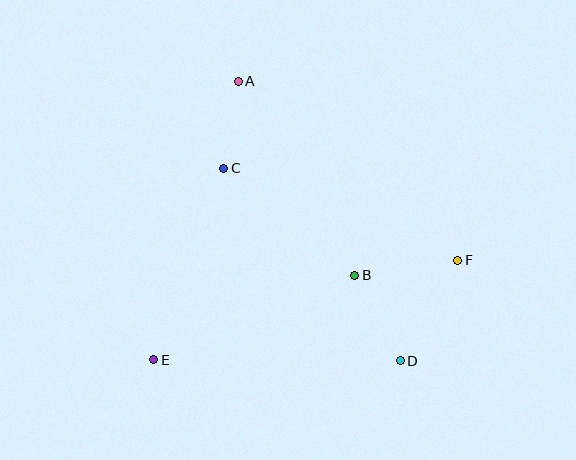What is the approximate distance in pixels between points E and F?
The distance between E and F is approximately 319 pixels.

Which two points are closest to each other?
Points A and C are closest to each other.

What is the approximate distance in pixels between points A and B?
The distance between A and B is approximately 226 pixels.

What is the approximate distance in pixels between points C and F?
The distance between C and F is approximately 251 pixels.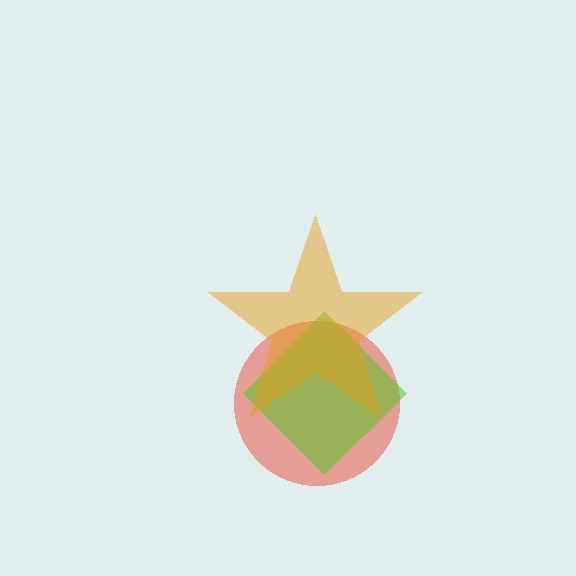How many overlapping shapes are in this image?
There are 3 overlapping shapes in the image.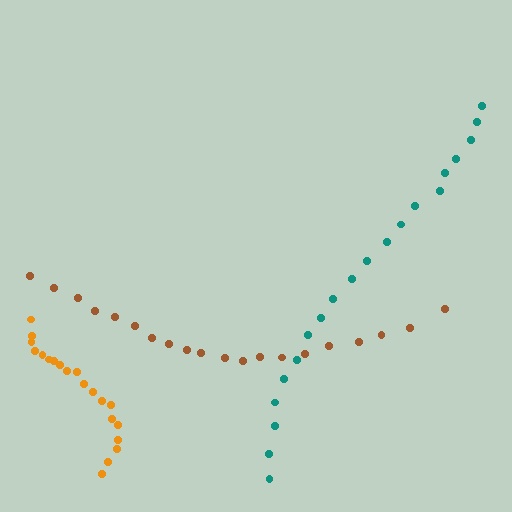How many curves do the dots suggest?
There are 3 distinct paths.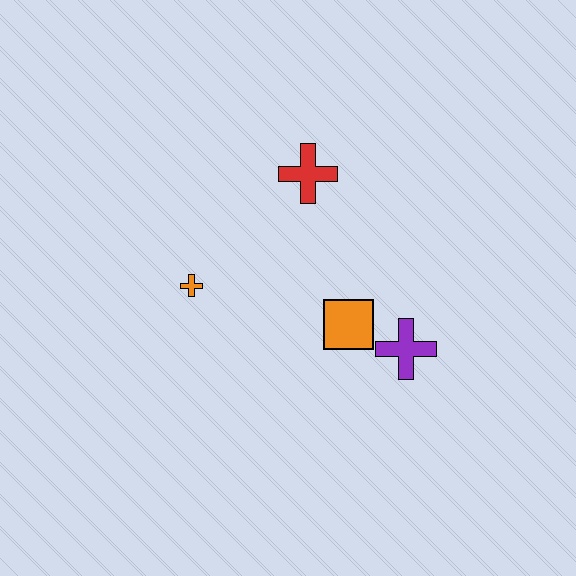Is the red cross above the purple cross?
Yes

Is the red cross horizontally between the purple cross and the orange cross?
Yes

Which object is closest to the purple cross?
The orange square is closest to the purple cross.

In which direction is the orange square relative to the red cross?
The orange square is below the red cross.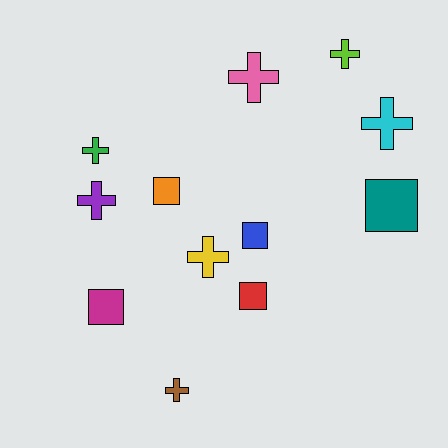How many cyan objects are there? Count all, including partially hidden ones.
There is 1 cyan object.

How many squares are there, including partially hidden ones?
There are 5 squares.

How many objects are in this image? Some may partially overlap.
There are 12 objects.